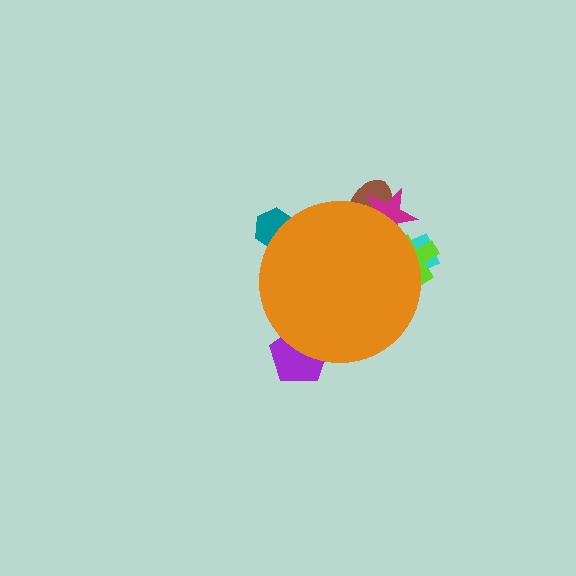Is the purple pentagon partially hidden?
Yes, the purple pentagon is partially hidden behind the orange circle.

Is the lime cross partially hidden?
Yes, the lime cross is partially hidden behind the orange circle.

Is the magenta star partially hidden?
Yes, the magenta star is partially hidden behind the orange circle.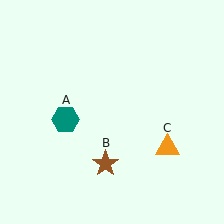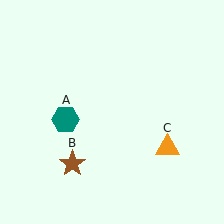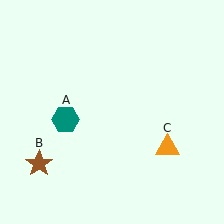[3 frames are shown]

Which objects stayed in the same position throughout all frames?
Teal hexagon (object A) and orange triangle (object C) remained stationary.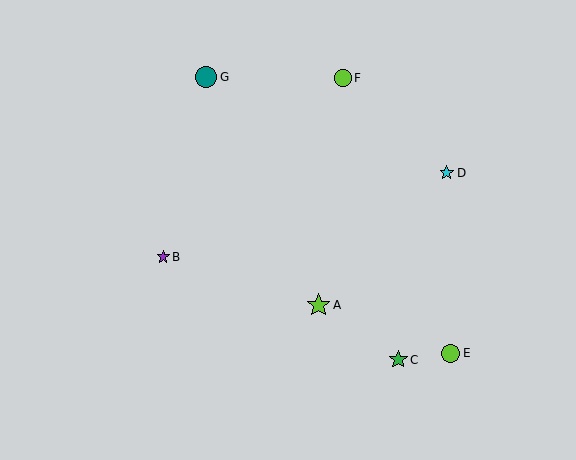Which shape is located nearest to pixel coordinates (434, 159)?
The cyan star (labeled D) at (447, 173) is nearest to that location.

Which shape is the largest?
The lime star (labeled A) is the largest.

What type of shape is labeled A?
Shape A is a lime star.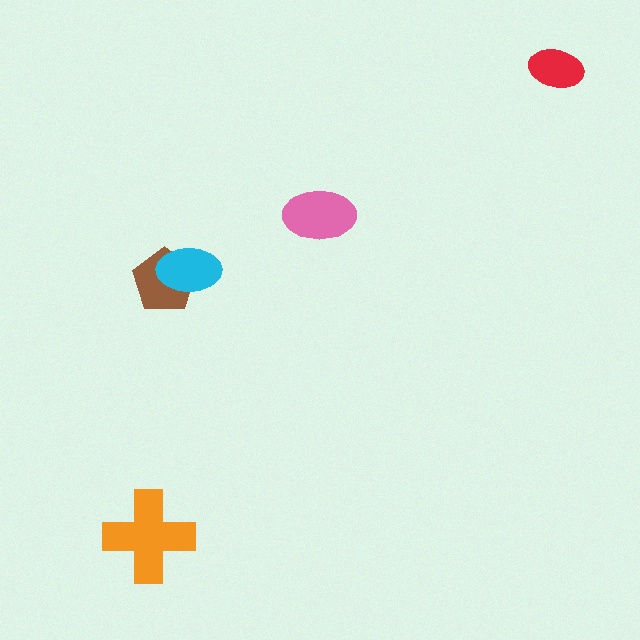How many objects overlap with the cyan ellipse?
1 object overlaps with the cyan ellipse.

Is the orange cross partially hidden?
No, no other shape covers it.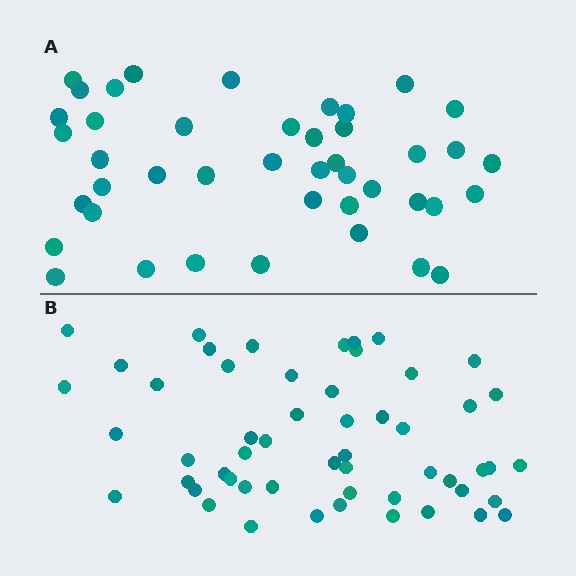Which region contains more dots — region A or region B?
Region B (the bottom region) has more dots.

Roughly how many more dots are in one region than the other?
Region B has roughly 12 or so more dots than region A.